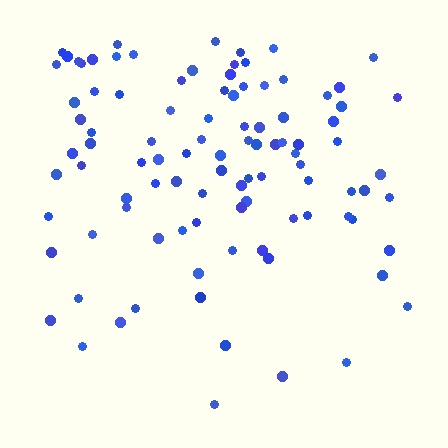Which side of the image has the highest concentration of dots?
The top.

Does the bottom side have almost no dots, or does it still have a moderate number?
Still a moderate number, just noticeably fewer than the top.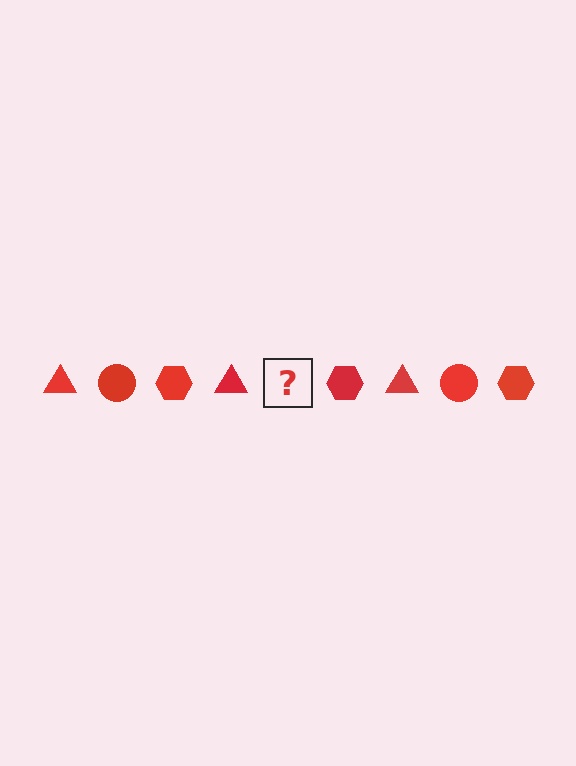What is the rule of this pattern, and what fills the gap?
The rule is that the pattern cycles through triangle, circle, hexagon shapes in red. The gap should be filled with a red circle.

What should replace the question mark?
The question mark should be replaced with a red circle.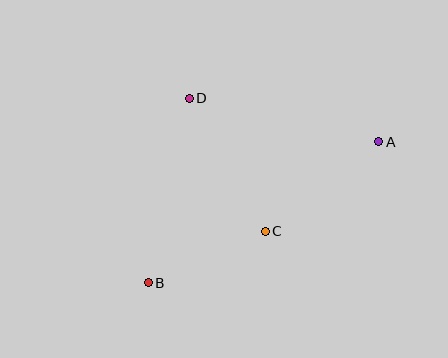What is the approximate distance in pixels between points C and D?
The distance between C and D is approximately 153 pixels.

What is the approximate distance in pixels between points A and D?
The distance between A and D is approximately 194 pixels.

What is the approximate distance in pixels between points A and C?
The distance between A and C is approximately 144 pixels.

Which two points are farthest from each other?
Points A and B are farthest from each other.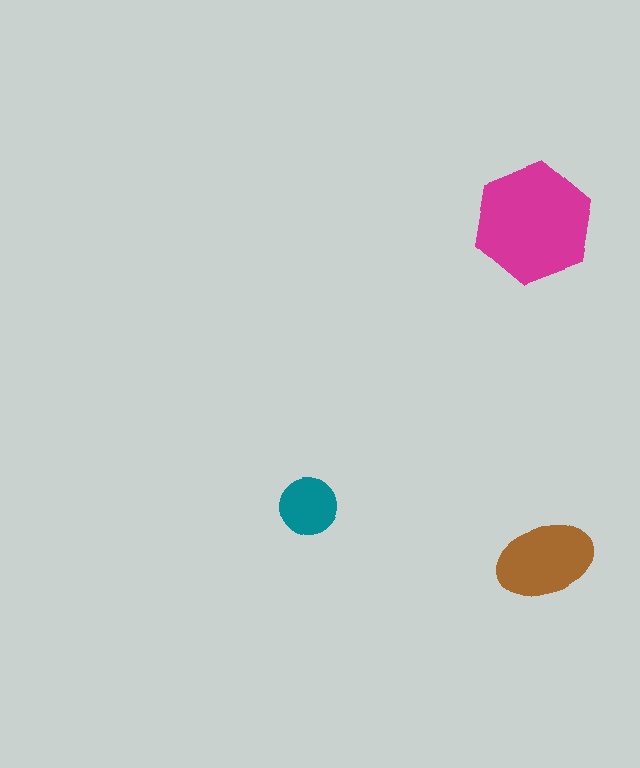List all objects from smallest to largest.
The teal circle, the brown ellipse, the magenta hexagon.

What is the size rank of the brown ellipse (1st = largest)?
2nd.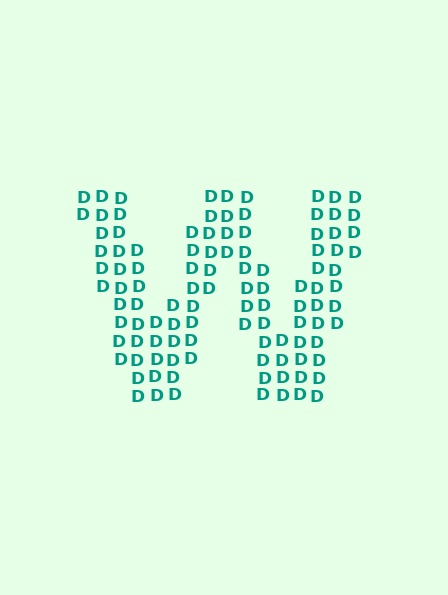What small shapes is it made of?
It is made of small letter D's.